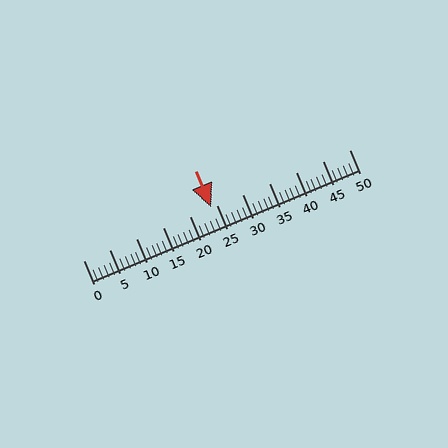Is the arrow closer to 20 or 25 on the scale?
The arrow is closer to 25.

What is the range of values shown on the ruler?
The ruler shows values from 0 to 50.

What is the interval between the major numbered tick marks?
The major tick marks are spaced 5 units apart.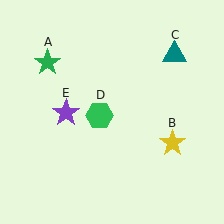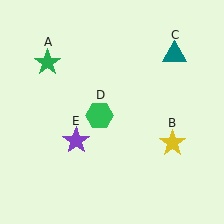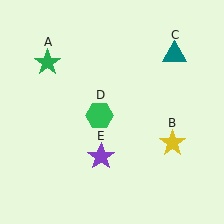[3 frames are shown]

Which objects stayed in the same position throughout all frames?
Green star (object A) and yellow star (object B) and teal triangle (object C) and green hexagon (object D) remained stationary.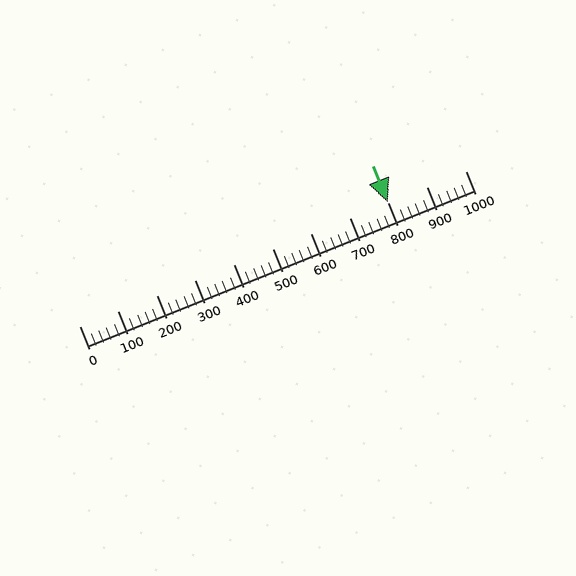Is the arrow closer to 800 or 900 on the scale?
The arrow is closer to 800.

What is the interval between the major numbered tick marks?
The major tick marks are spaced 100 units apart.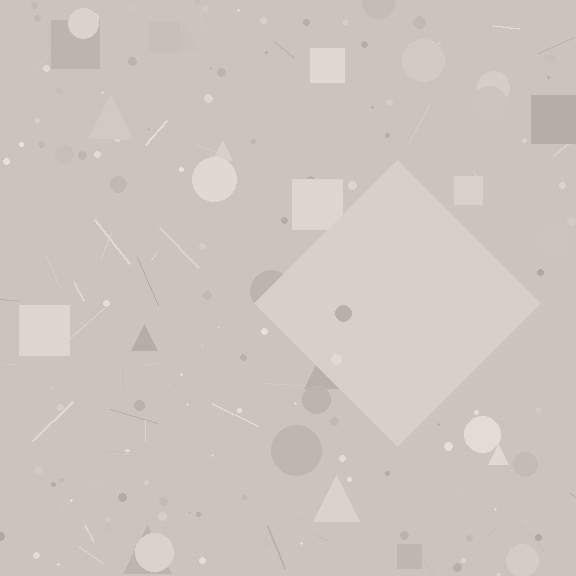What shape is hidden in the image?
A diamond is hidden in the image.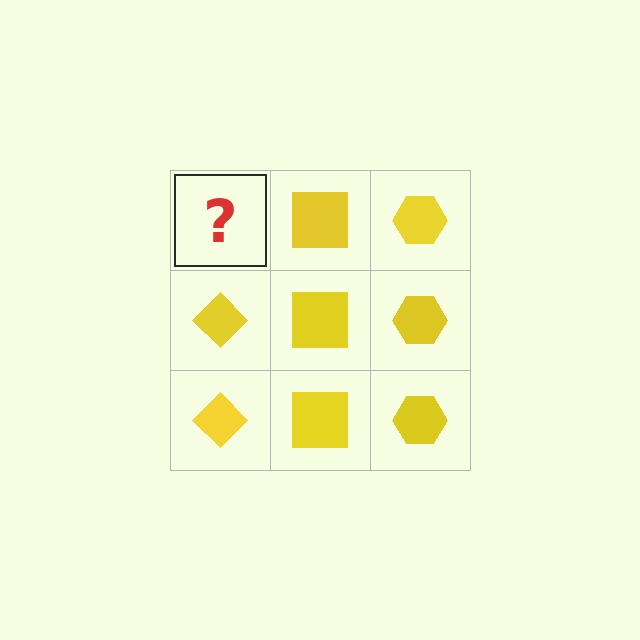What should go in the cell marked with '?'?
The missing cell should contain a yellow diamond.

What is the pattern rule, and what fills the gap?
The rule is that each column has a consistent shape. The gap should be filled with a yellow diamond.